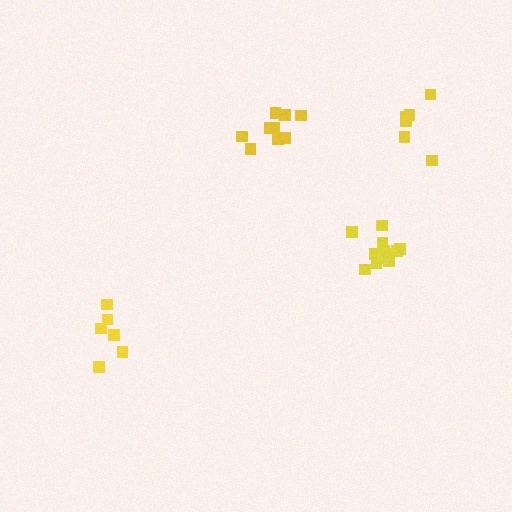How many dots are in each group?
Group 1: 9 dots, Group 2: 6 dots, Group 3: 12 dots, Group 4: 6 dots (33 total).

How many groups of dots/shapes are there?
There are 4 groups.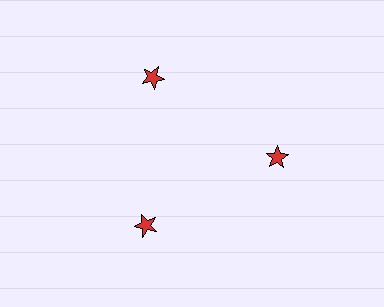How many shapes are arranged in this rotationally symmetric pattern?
There are 3 shapes, arranged in 3 groups of 1.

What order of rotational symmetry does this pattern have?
This pattern has 3-fold rotational symmetry.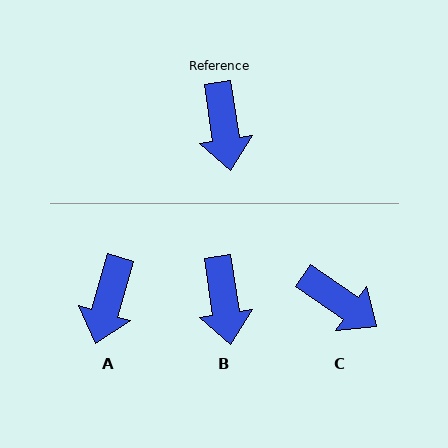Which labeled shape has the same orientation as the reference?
B.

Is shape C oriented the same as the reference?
No, it is off by about 47 degrees.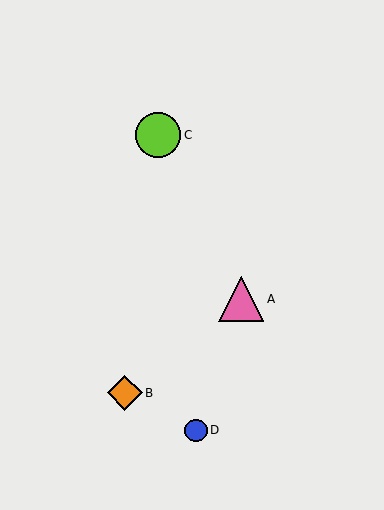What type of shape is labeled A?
Shape A is a pink triangle.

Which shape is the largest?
The lime circle (labeled C) is the largest.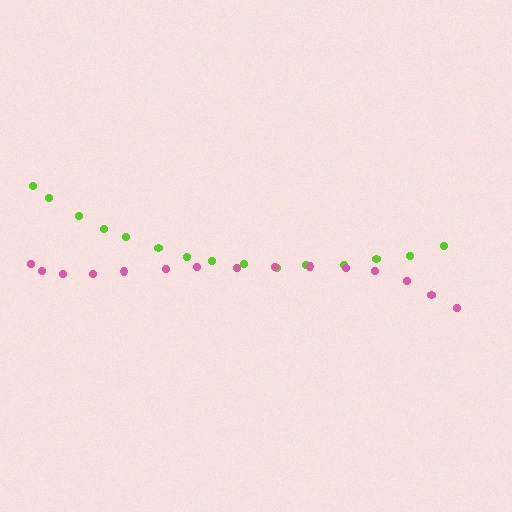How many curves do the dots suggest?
There are 2 distinct paths.